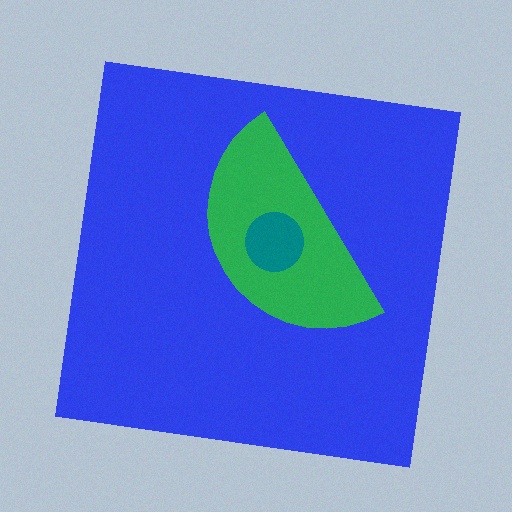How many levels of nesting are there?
3.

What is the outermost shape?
The blue square.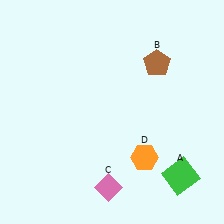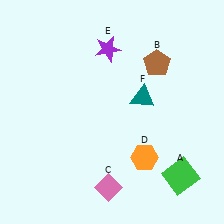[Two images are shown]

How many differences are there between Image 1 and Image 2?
There are 2 differences between the two images.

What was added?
A purple star (E), a teal triangle (F) were added in Image 2.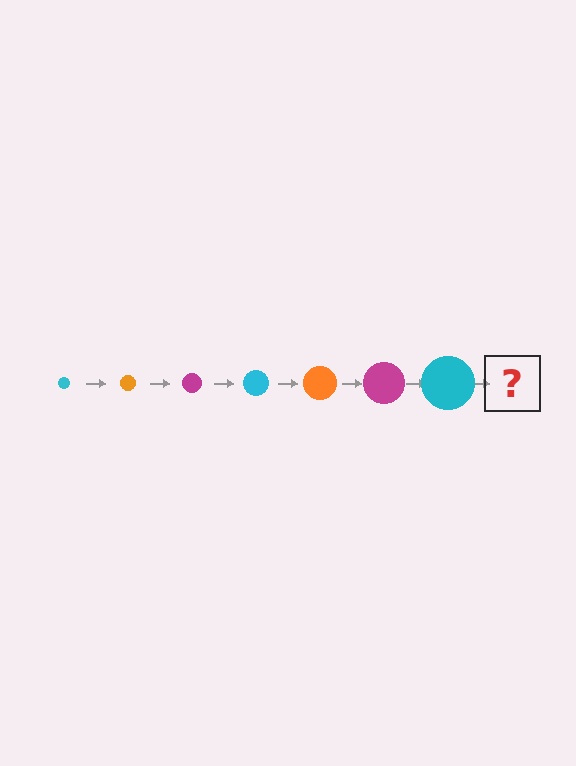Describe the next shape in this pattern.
It should be an orange circle, larger than the previous one.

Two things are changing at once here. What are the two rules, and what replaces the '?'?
The two rules are that the circle grows larger each step and the color cycles through cyan, orange, and magenta. The '?' should be an orange circle, larger than the previous one.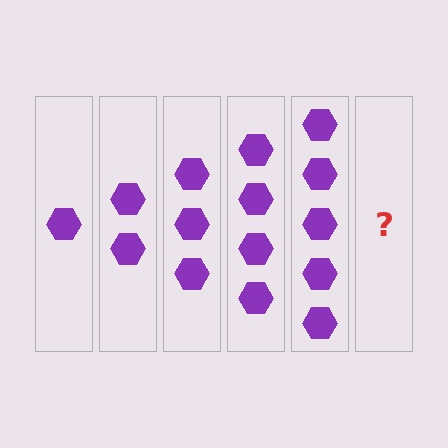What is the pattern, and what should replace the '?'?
The pattern is that each step adds one more hexagon. The '?' should be 6 hexagons.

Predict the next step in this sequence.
The next step is 6 hexagons.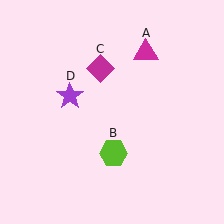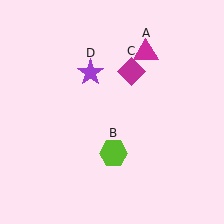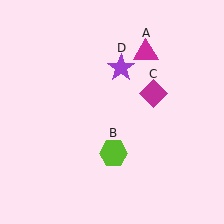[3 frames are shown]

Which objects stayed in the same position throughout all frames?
Magenta triangle (object A) and lime hexagon (object B) remained stationary.